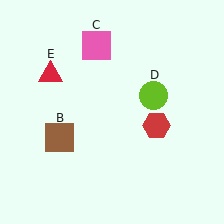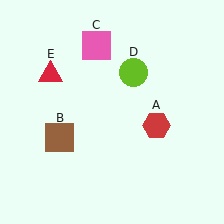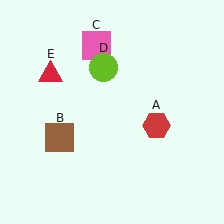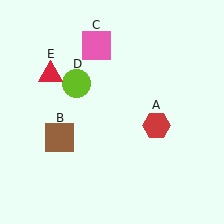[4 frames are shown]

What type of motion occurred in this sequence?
The lime circle (object D) rotated counterclockwise around the center of the scene.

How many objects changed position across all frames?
1 object changed position: lime circle (object D).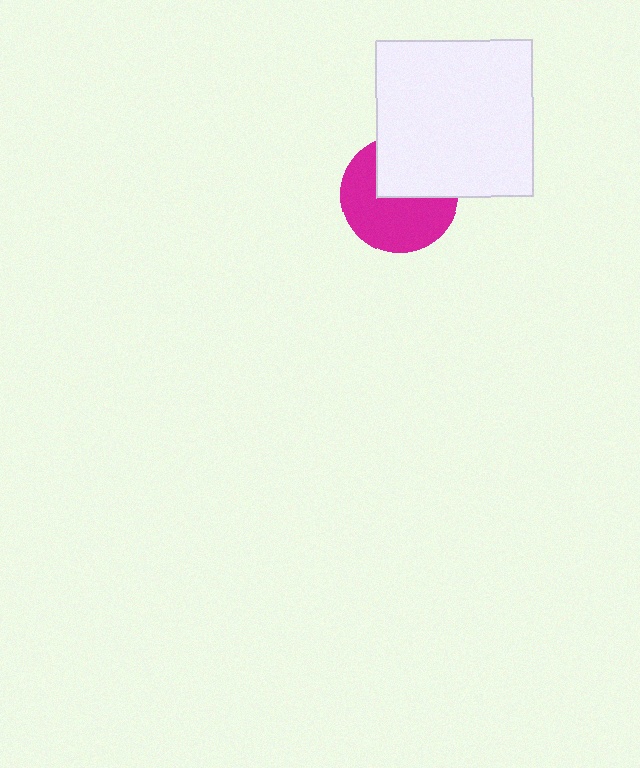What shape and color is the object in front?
The object in front is a white square.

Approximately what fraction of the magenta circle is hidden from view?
Roughly 41% of the magenta circle is hidden behind the white square.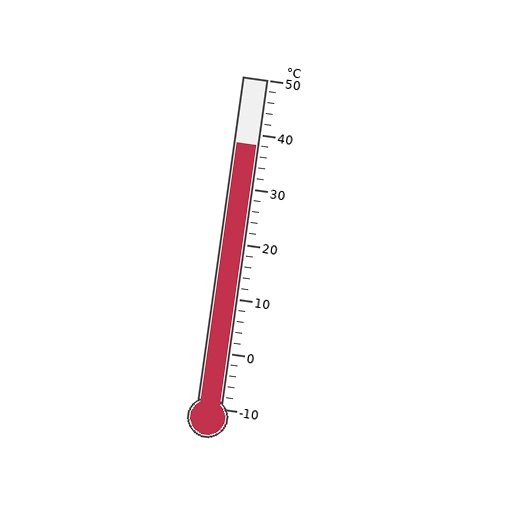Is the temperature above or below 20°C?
The temperature is above 20°C.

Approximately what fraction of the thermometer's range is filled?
The thermometer is filled to approximately 80% of its range.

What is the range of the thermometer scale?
The thermometer scale ranges from -10°C to 50°C.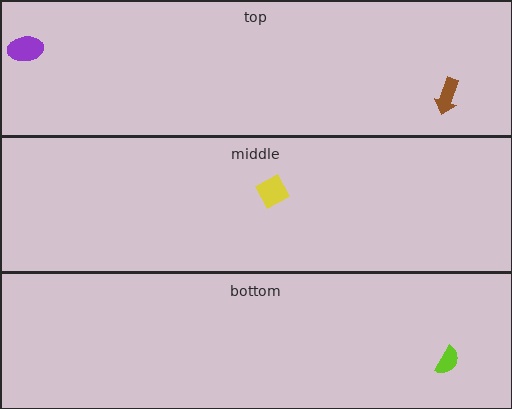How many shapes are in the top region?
2.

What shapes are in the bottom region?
The lime semicircle.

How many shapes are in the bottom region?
1.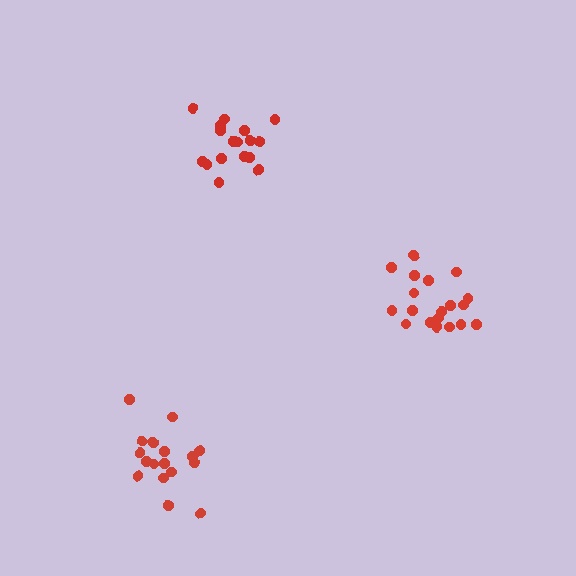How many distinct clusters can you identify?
There are 3 distinct clusters.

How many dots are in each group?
Group 1: 18 dots, Group 2: 17 dots, Group 3: 19 dots (54 total).